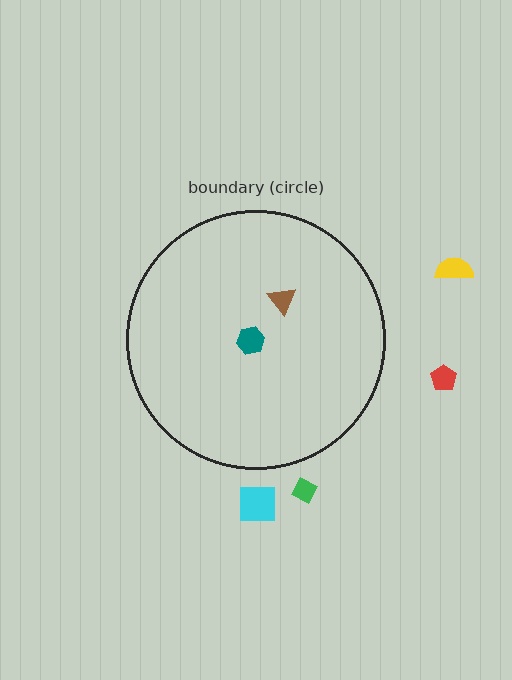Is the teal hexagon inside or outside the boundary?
Inside.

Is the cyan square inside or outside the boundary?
Outside.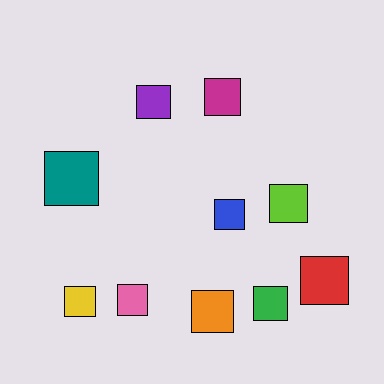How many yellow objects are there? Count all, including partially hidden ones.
There is 1 yellow object.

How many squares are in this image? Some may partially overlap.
There are 10 squares.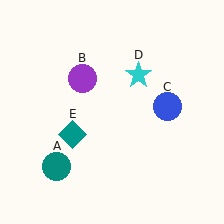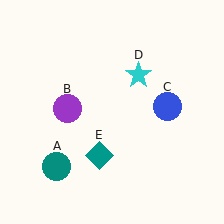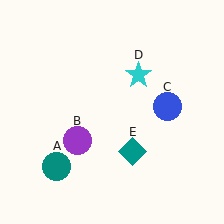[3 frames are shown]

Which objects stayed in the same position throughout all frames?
Teal circle (object A) and blue circle (object C) and cyan star (object D) remained stationary.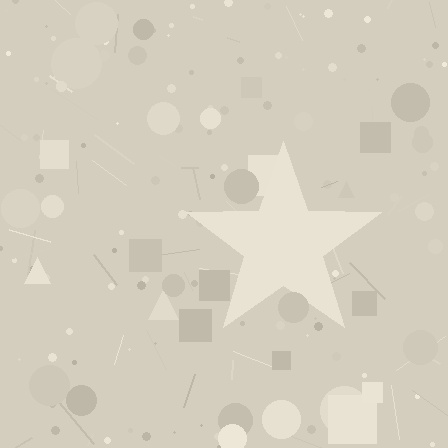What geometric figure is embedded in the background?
A star is embedded in the background.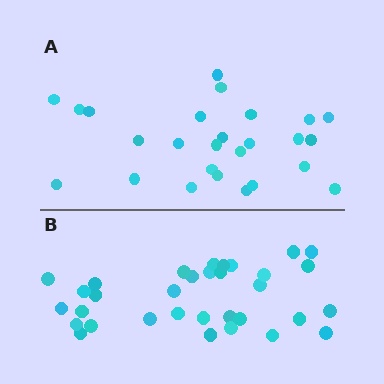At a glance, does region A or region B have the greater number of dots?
Region B (the bottom region) has more dots.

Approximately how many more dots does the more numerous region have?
Region B has roughly 8 or so more dots than region A.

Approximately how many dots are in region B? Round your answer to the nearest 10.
About 30 dots. (The exact count is 33, which rounds to 30.)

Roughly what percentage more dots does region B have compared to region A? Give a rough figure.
About 25% more.